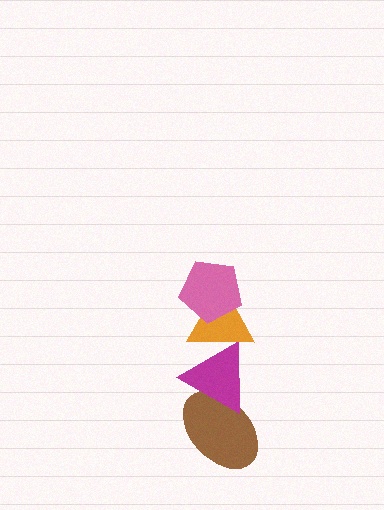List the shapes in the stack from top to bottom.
From top to bottom: the pink pentagon, the orange triangle, the magenta triangle, the brown ellipse.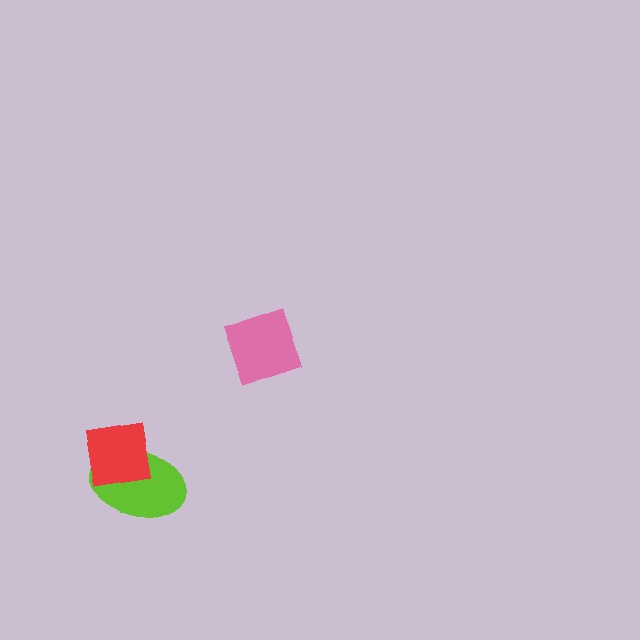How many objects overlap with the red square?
1 object overlaps with the red square.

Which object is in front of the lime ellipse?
The red square is in front of the lime ellipse.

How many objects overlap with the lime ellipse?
1 object overlaps with the lime ellipse.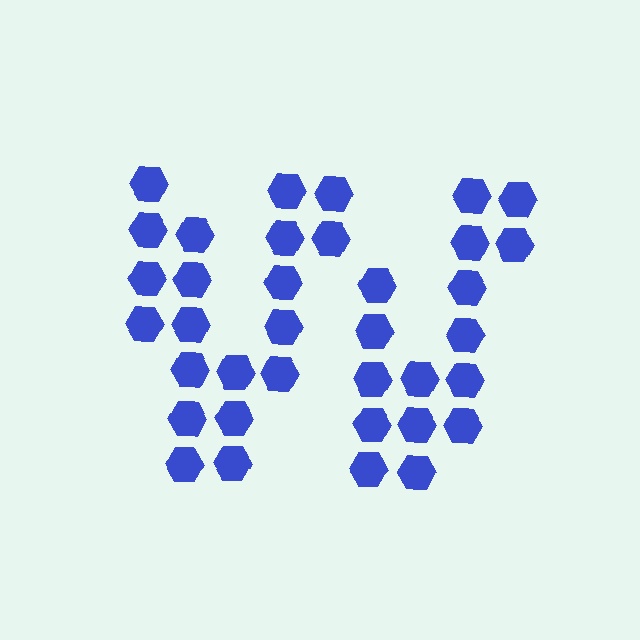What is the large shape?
The large shape is the letter W.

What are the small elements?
The small elements are hexagons.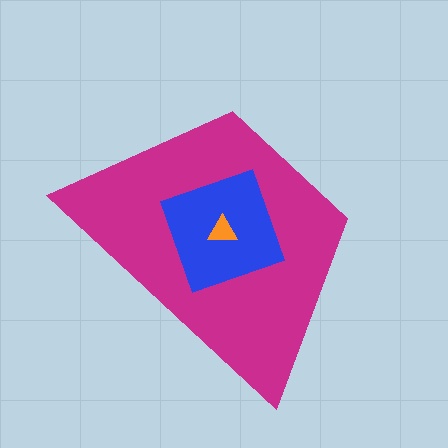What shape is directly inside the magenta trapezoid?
The blue diamond.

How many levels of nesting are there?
3.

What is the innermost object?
The orange triangle.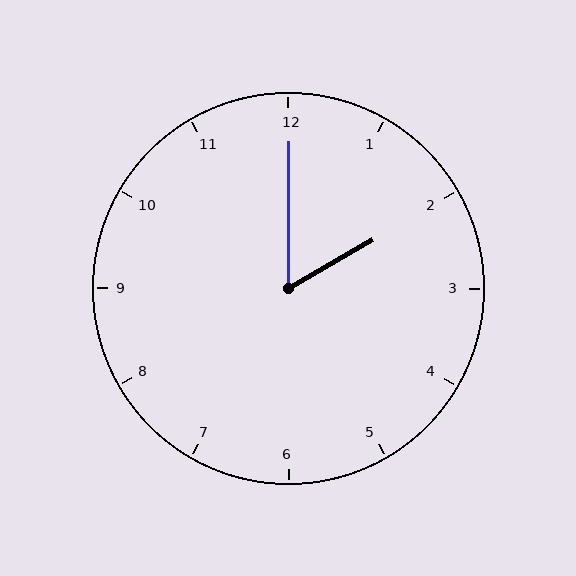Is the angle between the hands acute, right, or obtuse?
It is acute.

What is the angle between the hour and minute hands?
Approximately 60 degrees.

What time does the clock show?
2:00.